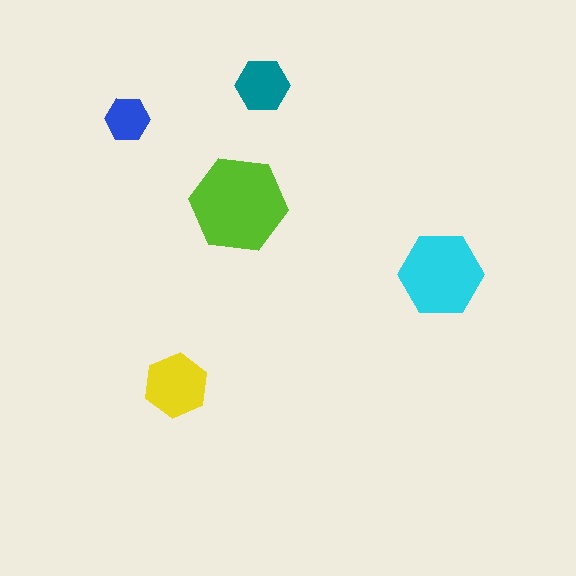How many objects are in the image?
There are 5 objects in the image.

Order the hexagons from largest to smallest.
the lime one, the cyan one, the yellow one, the teal one, the blue one.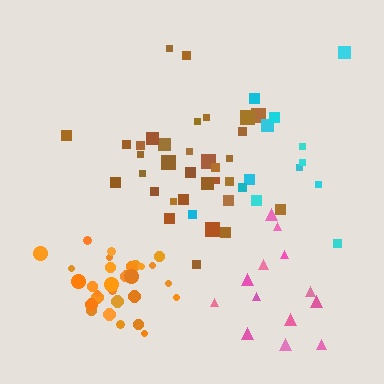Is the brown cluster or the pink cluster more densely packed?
Brown.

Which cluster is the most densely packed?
Orange.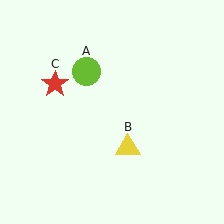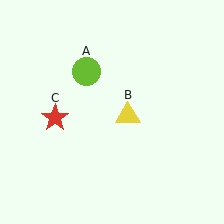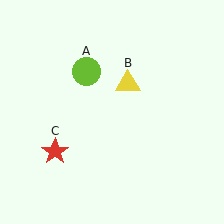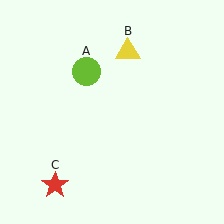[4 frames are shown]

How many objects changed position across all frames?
2 objects changed position: yellow triangle (object B), red star (object C).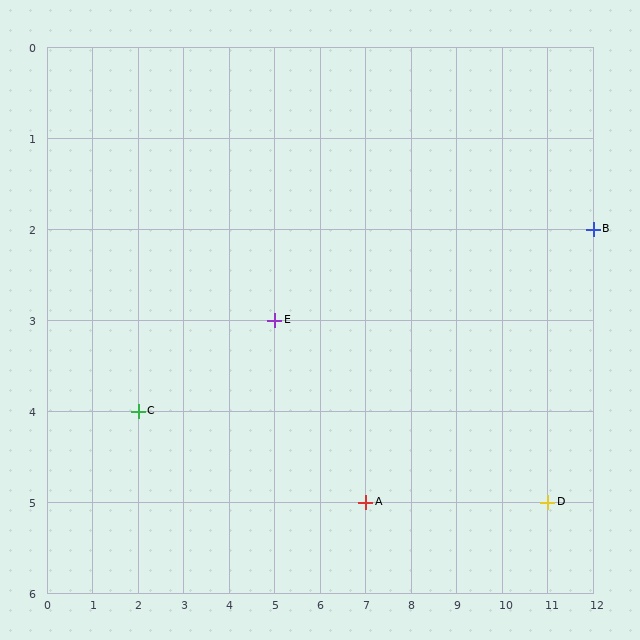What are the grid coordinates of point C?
Point C is at grid coordinates (2, 4).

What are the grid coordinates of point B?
Point B is at grid coordinates (12, 2).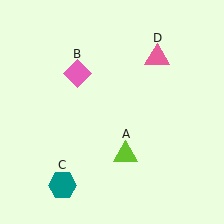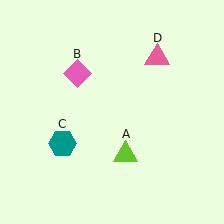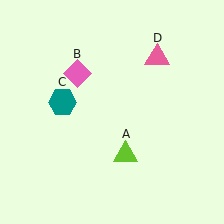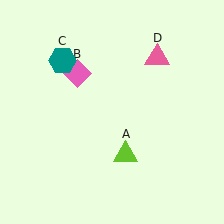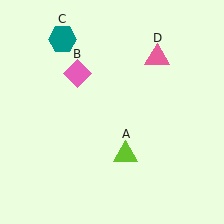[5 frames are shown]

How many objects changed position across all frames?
1 object changed position: teal hexagon (object C).